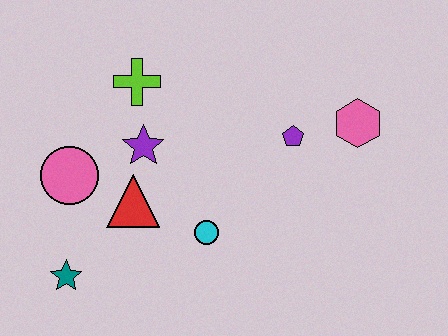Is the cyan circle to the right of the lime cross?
Yes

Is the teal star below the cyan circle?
Yes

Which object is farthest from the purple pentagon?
The teal star is farthest from the purple pentagon.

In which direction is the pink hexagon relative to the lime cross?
The pink hexagon is to the right of the lime cross.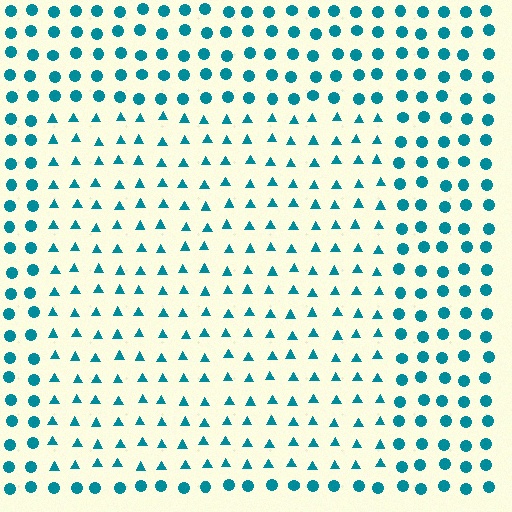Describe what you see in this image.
The image is filled with small teal elements arranged in a uniform grid. A rectangle-shaped region contains triangles, while the surrounding area contains circles. The boundary is defined purely by the change in element shape.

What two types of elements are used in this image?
The image uses triangles inside the rectangle region and circles outside it.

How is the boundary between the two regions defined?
The boundary is defined by a change in element shape: triangles inside vs. circles outside. All elements share the same color and spacing.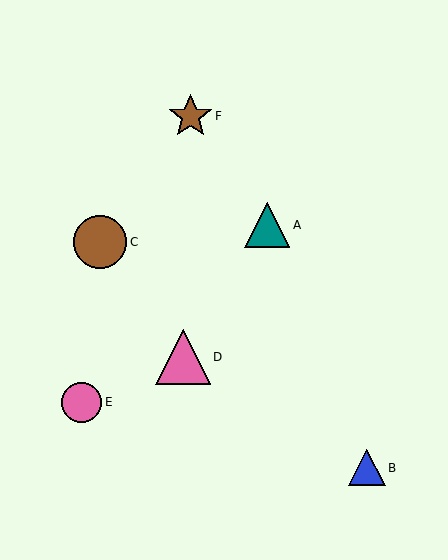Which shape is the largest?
The pink triangle (labeled D) is the largest.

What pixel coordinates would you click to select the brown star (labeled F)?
Click at (190, 116) to select the brown star F.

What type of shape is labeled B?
Shape B is a blue triangle.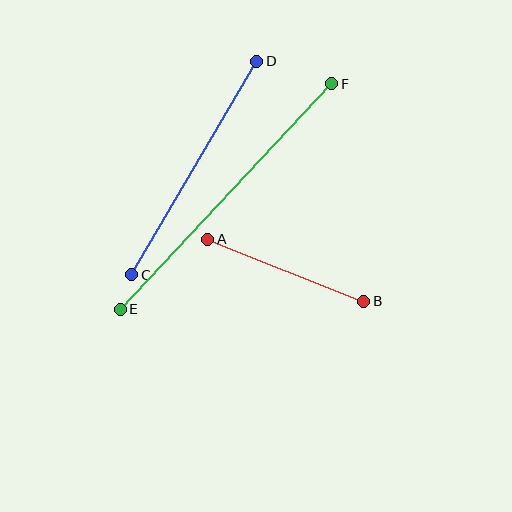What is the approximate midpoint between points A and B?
The midpoint is at approximately (286, 270) pixels.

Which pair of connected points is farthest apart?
Points E and F are farthest apart.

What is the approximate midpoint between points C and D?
The midpoint is at approximately (194, 168) pixels.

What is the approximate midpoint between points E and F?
The midpoint is at approximately (226, 197) pixels.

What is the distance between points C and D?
The distance is approximately 247 pixels.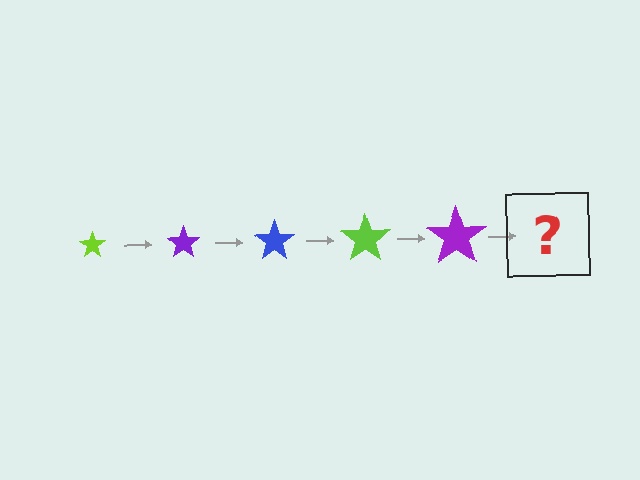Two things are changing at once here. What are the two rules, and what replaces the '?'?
The two rules are that the star grows larger each step and the color cycles through lime, purple, and blue. The '?' should be a blue star, larger than the previous one.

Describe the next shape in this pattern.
It should be a blue star, larger than the previous one.